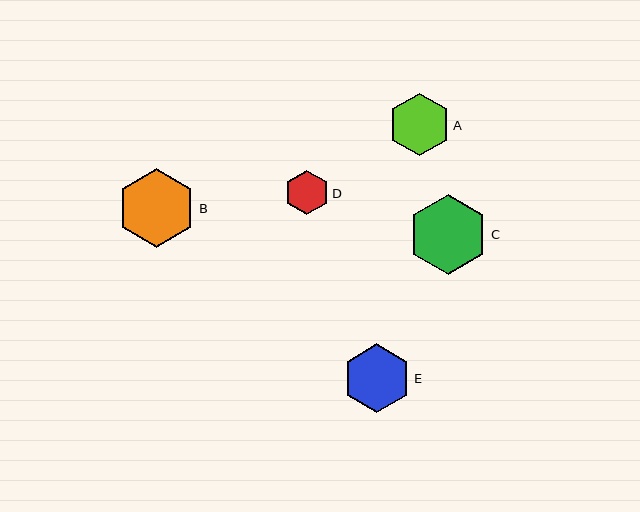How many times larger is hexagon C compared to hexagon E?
Hexagon C is approximately 1.2 times the size of hexagon E.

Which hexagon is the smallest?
Hexagon D is the smallest with a size of approximately 45 pixels.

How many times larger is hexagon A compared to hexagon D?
Hexagon A is approximately 1.4 times the size of hexagon D.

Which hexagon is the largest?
Hexagon C is the largest with a size of approximately 80 pixels.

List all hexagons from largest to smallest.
From largest to smallest: C, B, E, A, D.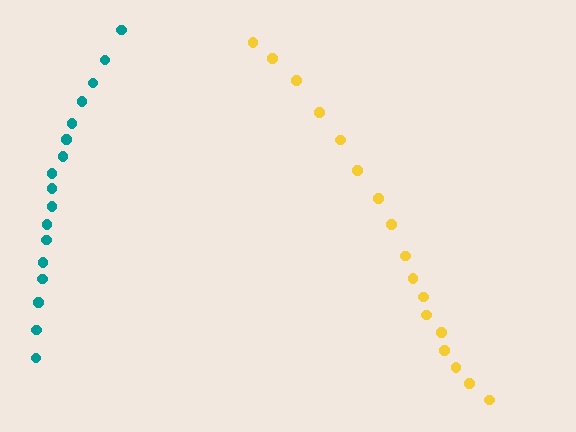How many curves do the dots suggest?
There are 2 distinct paths.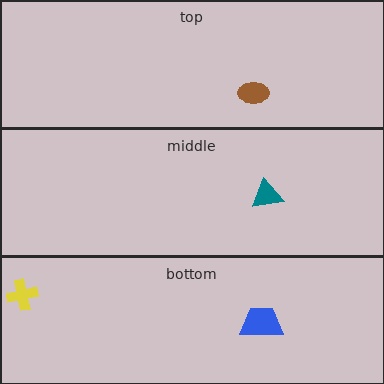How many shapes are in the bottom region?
2.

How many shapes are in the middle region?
1.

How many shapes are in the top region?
1.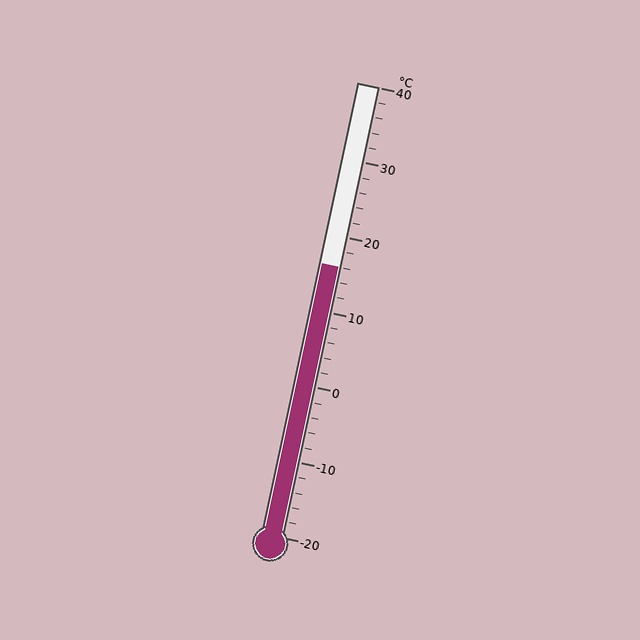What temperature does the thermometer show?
The thermometer shows approximately 16°C.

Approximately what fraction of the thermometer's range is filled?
The thermometer is filled to approximately 60% of its range.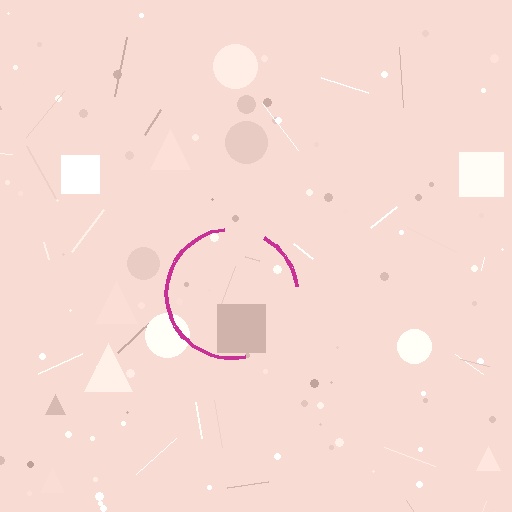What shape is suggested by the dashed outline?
The dashed outline suggests a circle.